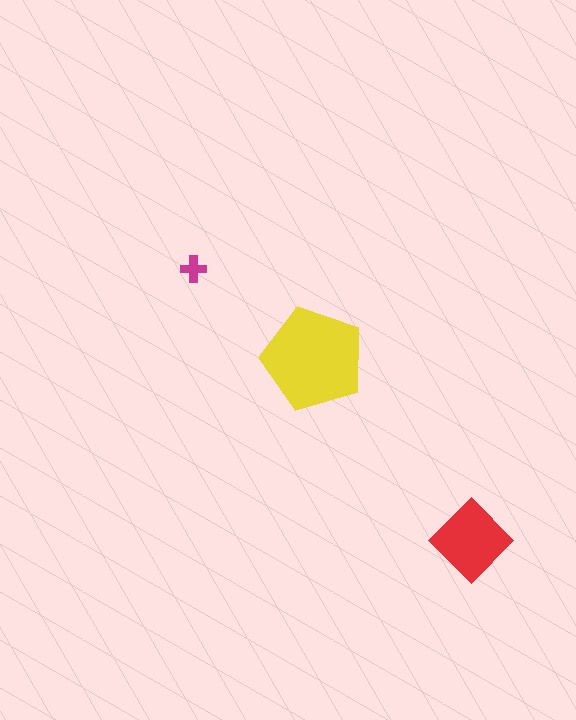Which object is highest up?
The magenta cross is topmost.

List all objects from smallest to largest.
The magenta cross, the red diamond, the yellow pentagon.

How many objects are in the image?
There are 3 objects in the image.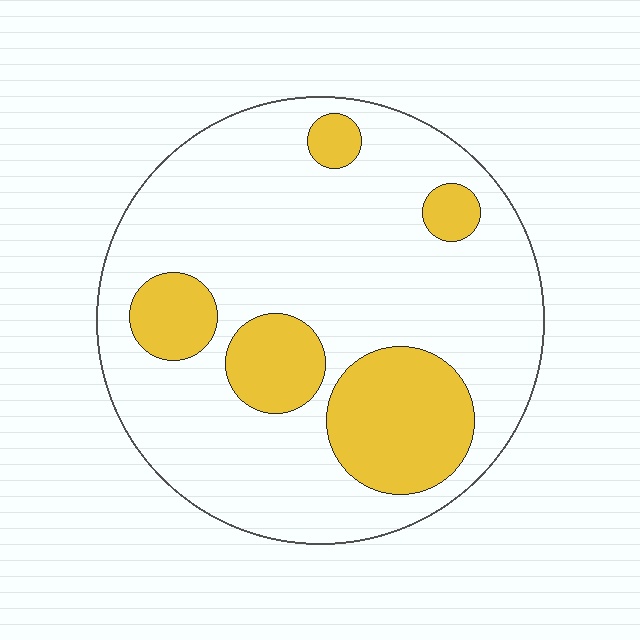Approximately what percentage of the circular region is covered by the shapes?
Approximately 25%.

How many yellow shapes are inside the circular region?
5.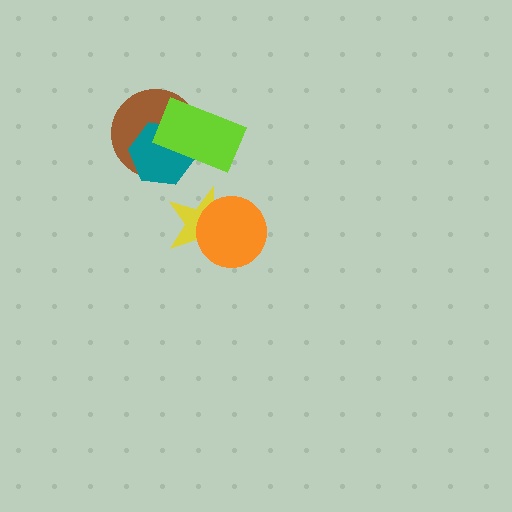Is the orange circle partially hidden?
No, no other shape covers it.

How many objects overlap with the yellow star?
1 object overlaps with the yellow star.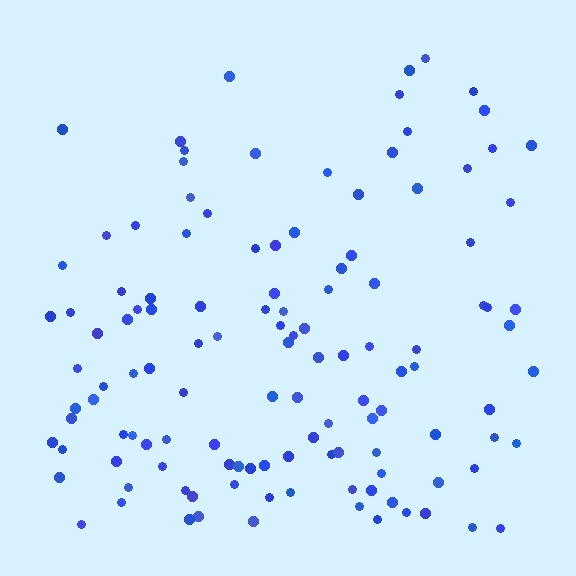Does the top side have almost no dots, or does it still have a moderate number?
Still a moderate number, just noticeably fewer than the bottom.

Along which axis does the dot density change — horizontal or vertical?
Vertical.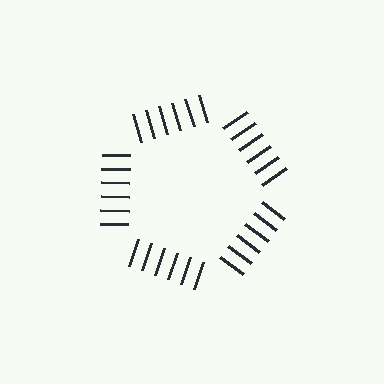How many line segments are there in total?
30 — 6 along each of the 5 edges.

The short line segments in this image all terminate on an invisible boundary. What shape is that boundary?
An illusory pentagon — the line segments terminate on its edges but no continuous stroke is drawn.